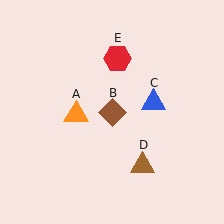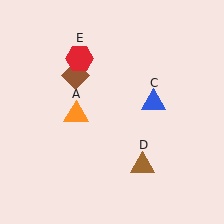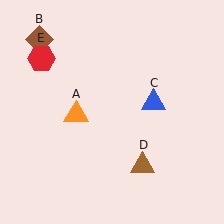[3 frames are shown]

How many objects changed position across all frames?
2 objects changed position: brown diamond (object B), red hexagon (object E).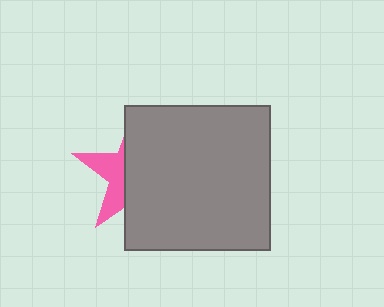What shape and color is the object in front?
The object in front is a gray square.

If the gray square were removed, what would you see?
You would see the complete pink star.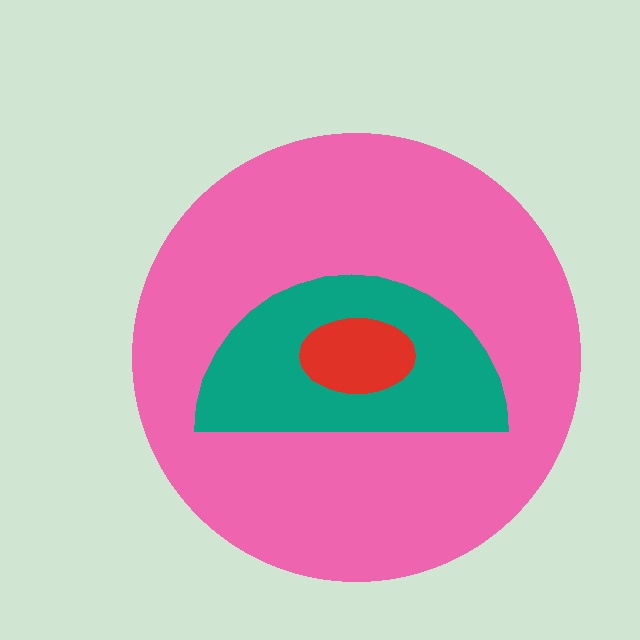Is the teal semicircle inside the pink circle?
Yes.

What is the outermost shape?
The pink circle.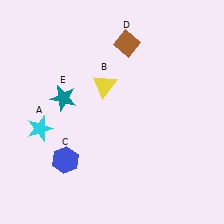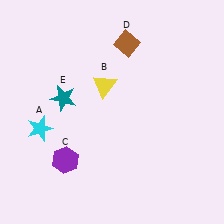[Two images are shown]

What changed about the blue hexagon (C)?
In Image 1, C is blue. In Image 2, it changed to purple.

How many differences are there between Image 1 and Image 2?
There is 1 difference between the two images.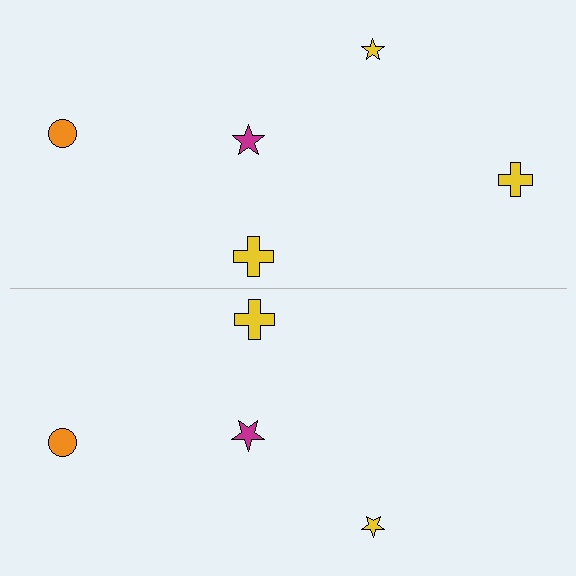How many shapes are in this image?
There are 9 shapes in this image.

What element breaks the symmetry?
A yellow cross is missing from the bottom side.